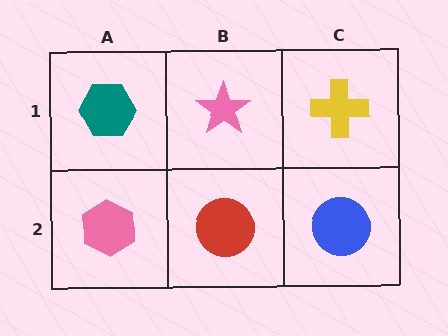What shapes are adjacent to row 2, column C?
A yellow cross (row 1, column C), a red circle (row 2, column B).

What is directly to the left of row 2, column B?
A pink hexagon.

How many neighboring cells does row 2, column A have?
2.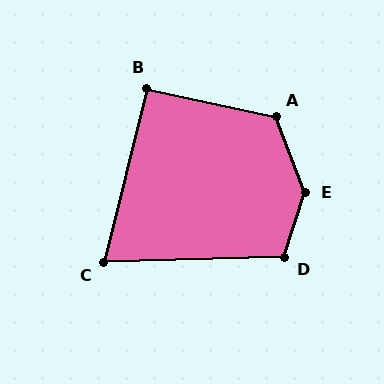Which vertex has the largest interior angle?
E, at approximately 141 degrees.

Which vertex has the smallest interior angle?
C, at approximately 74 degrees.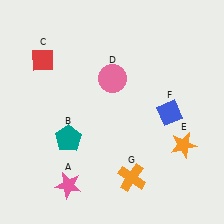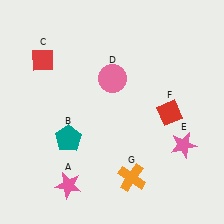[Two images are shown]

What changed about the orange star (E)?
In Image 1, E is orange. In Image 2, it changed to pink.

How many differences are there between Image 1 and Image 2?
There are 2 differences between the two images.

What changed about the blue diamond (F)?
In Image 1, F is blue. In Image 2, it changed to red.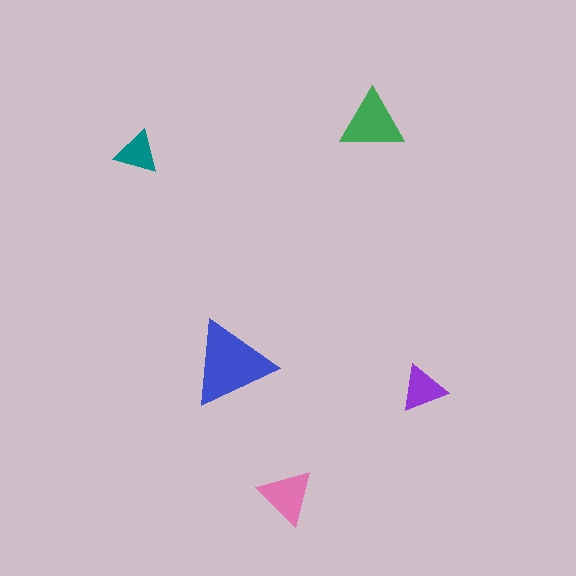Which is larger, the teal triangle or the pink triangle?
The pink one.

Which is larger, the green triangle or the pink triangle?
The green one.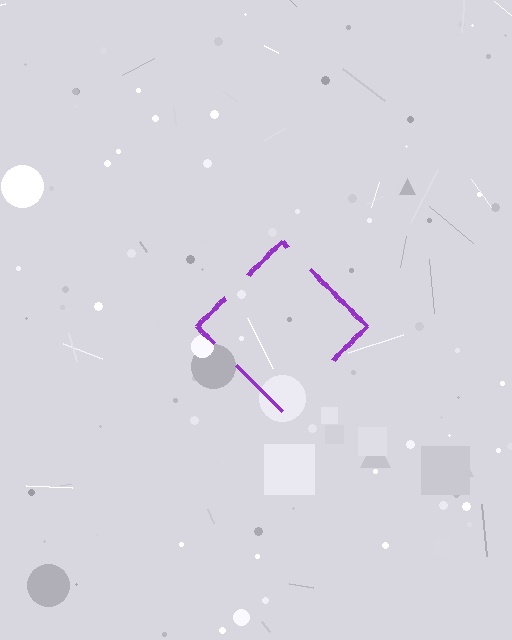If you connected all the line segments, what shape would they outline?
They would outline a diamond.